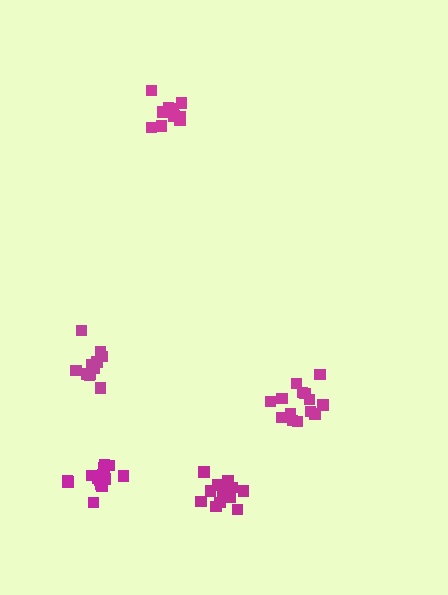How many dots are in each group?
Group 1: 14 dots, Group 2: 17 dots, Group 3: 13 dots, Group 4: 11 dots, Group 5: 11 dots (66 total).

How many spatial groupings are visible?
There are 5 spatial groupings.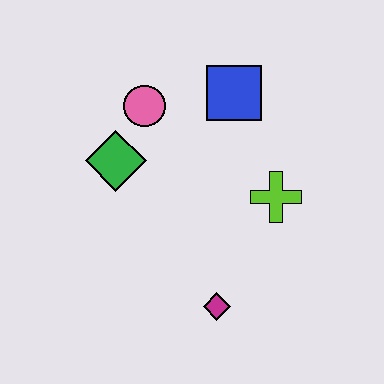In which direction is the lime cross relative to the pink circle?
The lime cross is to the right of the pink circle.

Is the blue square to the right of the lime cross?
No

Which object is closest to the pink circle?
The green diamond is closest to the pink circle.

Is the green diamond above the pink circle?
No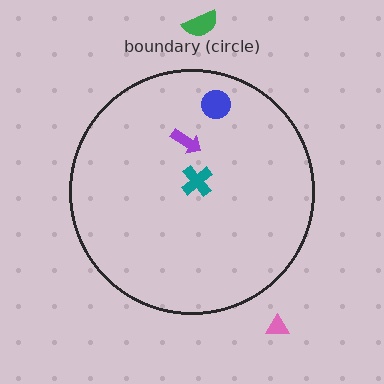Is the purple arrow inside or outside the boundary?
Inside.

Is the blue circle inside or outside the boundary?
Inside.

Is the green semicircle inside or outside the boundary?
Outside.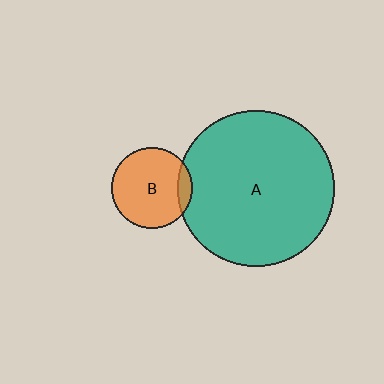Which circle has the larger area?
Circle A (teal).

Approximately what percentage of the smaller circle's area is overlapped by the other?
Approximately 10%.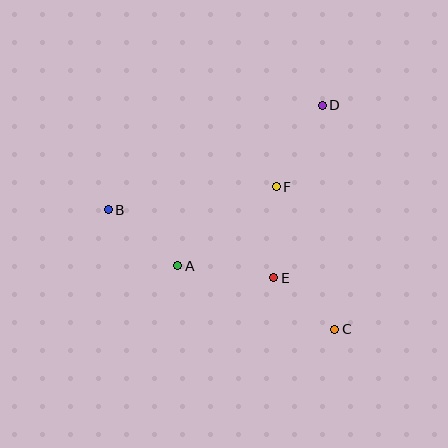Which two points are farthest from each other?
Points B and C are farthest from each other.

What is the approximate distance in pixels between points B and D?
The distance between B and D is approximately 238 pixels.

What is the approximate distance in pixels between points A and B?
The distance between A and B is approximately 90 pixels.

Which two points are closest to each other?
Points C and E are closest to each other.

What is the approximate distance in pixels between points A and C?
The distance between A and C is approximately 169 pixels.